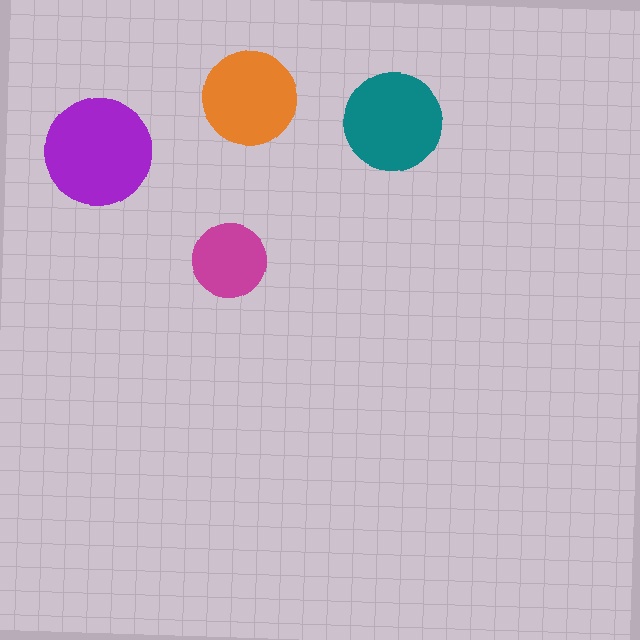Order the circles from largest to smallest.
the purple one, the teal one, the orange one, the magenta one.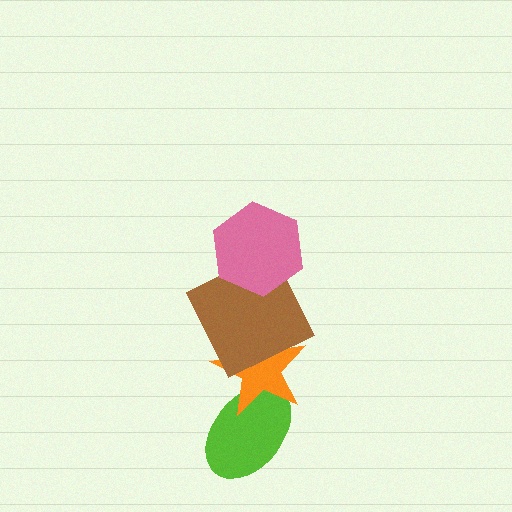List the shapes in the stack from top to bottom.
From top to bottom: the pink hexagon, the brown square, the orange star, the lime ellipse.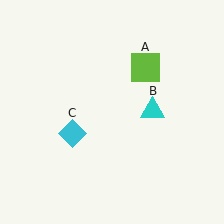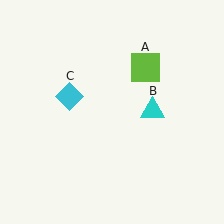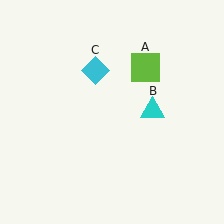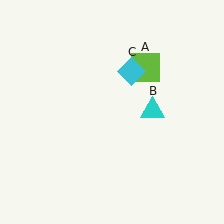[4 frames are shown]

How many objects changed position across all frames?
1 object changed position: cyan diamond (object C).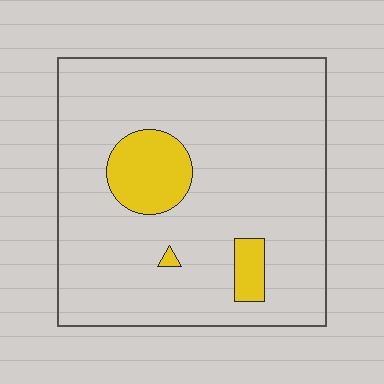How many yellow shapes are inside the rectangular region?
3.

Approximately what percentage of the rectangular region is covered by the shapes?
Approximately 10%.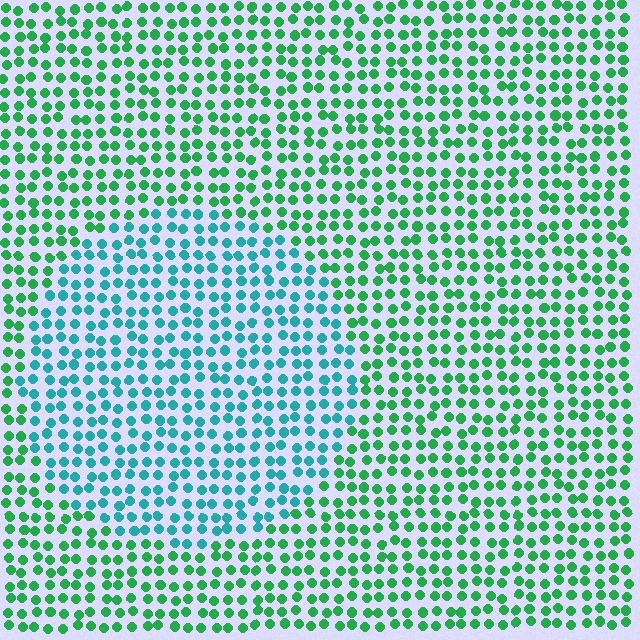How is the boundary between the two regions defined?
The boundary is defined purely by a slight shift in hue (about 42 degrees). Spacing, size, and orientation are identical on both sides.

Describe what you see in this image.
The image is filled with small green elements in a uniform arrangement. A circle-shaped region is visible where the elements are tinted to a slightly different hue, forming a subtle color boundary.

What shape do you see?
I see a circle.